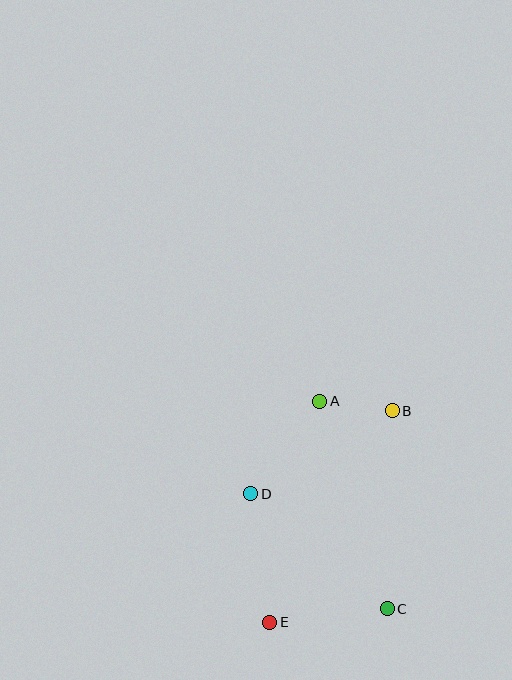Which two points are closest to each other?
Points A and B are closest to each other.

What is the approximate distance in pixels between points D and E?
The distance between D and E is approximately 130 pixels.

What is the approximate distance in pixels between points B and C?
The distance between B and C is approximately 198 pixels.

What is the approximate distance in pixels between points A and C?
The distance between A and C is approximately 218 pixels.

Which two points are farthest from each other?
Points B and E are farthest from each other.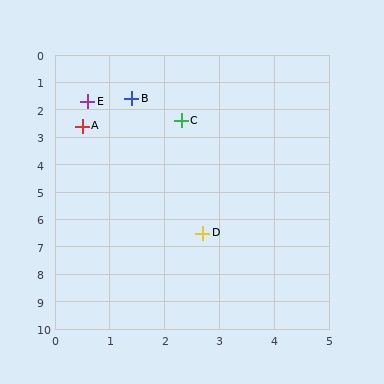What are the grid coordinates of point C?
Point C is at approximately (2.3, 2.4).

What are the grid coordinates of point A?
Point A is at approximately (0.5, 2.6).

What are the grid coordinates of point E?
Point E is at approximately (0.6, 1.7).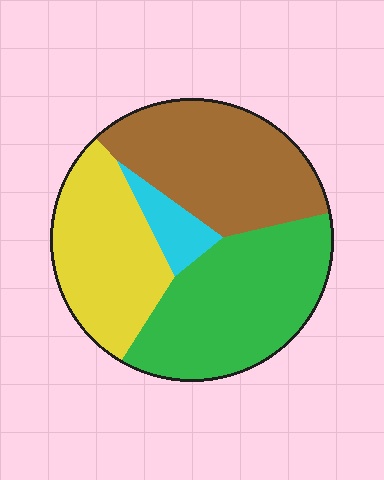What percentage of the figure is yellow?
Yellow takes up about one quarter (1/4) of the figure.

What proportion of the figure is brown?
Brown takes up about one third (1/3) of the figure.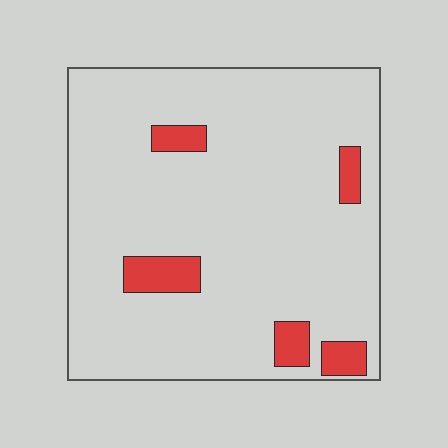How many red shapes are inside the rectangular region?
5.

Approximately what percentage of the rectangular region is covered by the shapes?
Approximately 10%.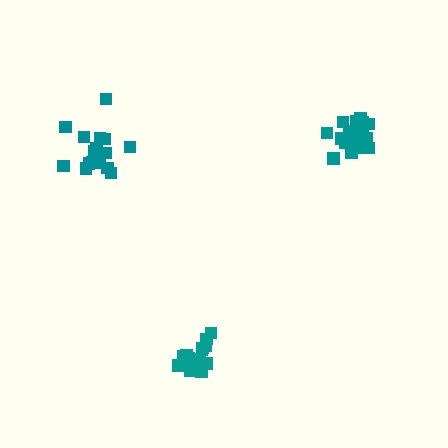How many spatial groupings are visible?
There are 3 spatial groupings.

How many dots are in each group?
Group 1: 16 dots, Group 2: 21 dots, Group 3: 18 dots (55 total).